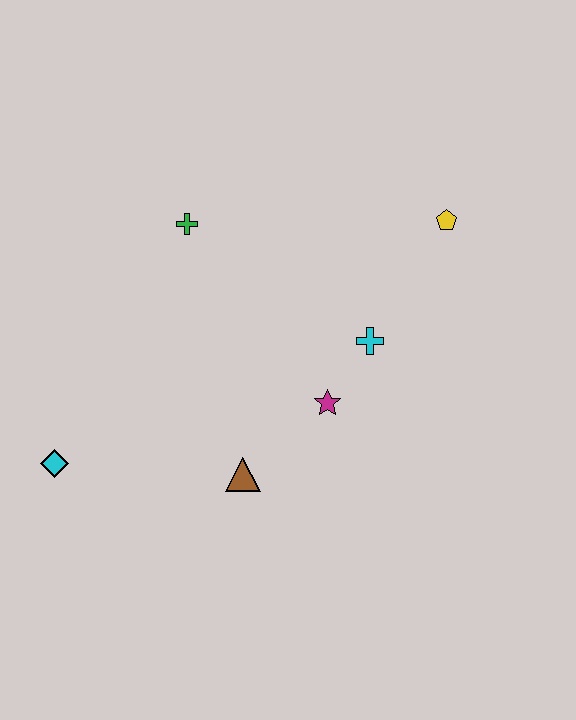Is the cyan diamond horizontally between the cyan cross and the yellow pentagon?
No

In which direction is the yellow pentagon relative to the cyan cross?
The yellow pentagon is above the cyan cross.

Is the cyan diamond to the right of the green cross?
No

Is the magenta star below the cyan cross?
Yes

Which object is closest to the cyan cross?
The magenta star is closest to the cyan cross.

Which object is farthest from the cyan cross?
The cyan diamond is farthest from the cyan cross.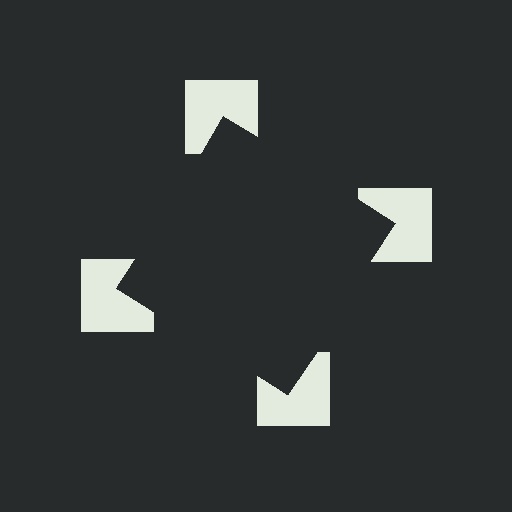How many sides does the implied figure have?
4 sides.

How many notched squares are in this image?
There are 4 — one at each vertex of the illusory square.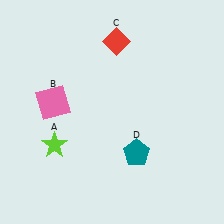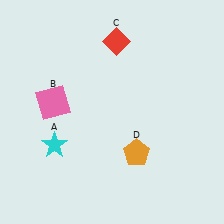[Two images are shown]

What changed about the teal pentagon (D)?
In Image 1, D is teal. In Image 2, it changed to orange.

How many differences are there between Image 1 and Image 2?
There are 2 differences between the two images.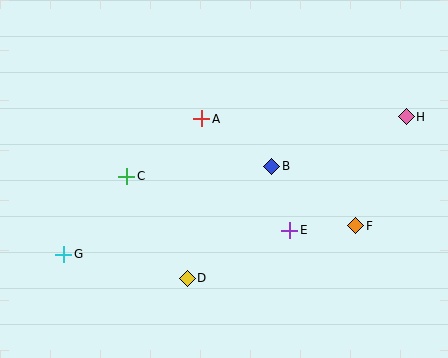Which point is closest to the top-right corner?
Point H is closest to the top-right corner.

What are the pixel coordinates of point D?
Point D is at (187, 278).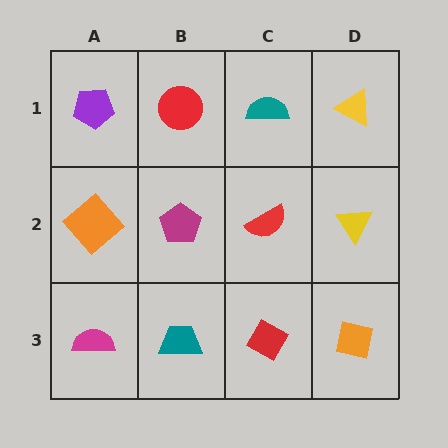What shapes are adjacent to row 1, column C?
A red semicircle (row 2, column C), a red circle (row 1, column B), a yellow triangle (row 1, column D).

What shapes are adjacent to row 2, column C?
A teal semicircle (row 1, column C), a red diamond (row 3, column C), a magenta pentagon (row 2, column B), a yellow triangle (row 2, column D).